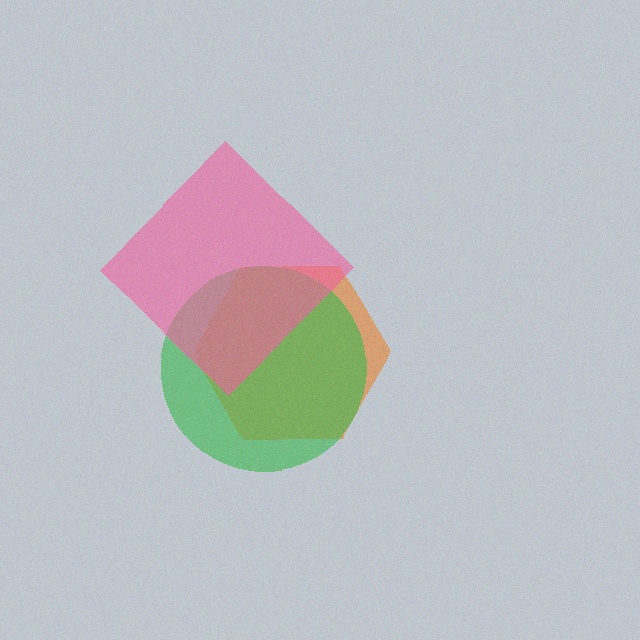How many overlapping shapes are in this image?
There are 3 overlapping shapes in the image.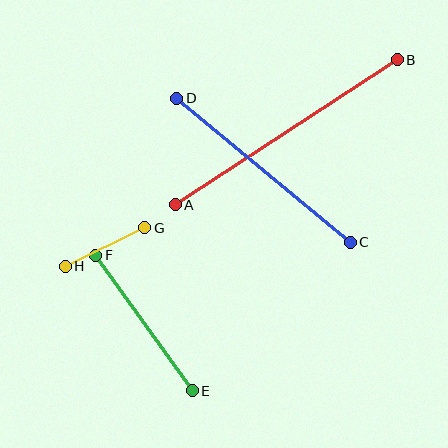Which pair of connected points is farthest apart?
Points A and B are farthest apart.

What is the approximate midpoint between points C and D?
The midpoint is at approximately (264, 170) pixels.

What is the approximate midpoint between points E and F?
The midpoint is at approximately (144, 323) pixels.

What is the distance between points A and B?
The distance is approximately 265 pixels.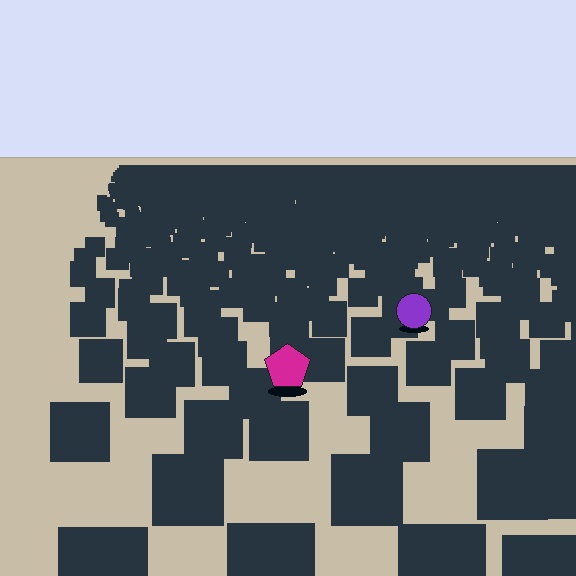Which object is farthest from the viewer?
The purple circle is farthest from the viewer. It appears smaller and the ground texture around it is denser.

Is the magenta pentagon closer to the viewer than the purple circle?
Yes. The magenta pentagon is closer — you can tell from the texture gradient: the ground texture is coarser near it.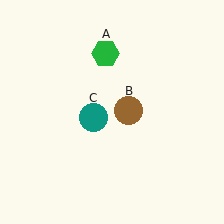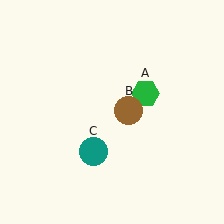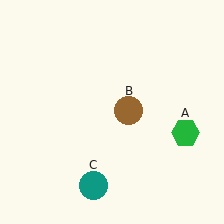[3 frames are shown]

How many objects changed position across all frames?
2 objects changed position: green hexagon (object A), teal circle (object C).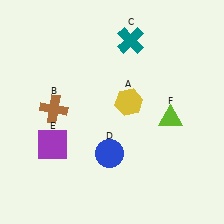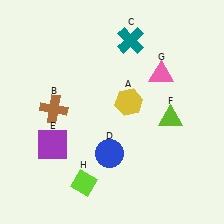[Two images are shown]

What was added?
A pink triangle (G), a lime diamond (H) were added in Image 2.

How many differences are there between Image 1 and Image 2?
There are 2 differences between the two images.